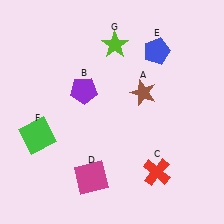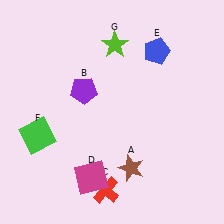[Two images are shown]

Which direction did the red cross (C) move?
The red cross (C) moved left.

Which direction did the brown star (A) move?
The brown star (A) moved down.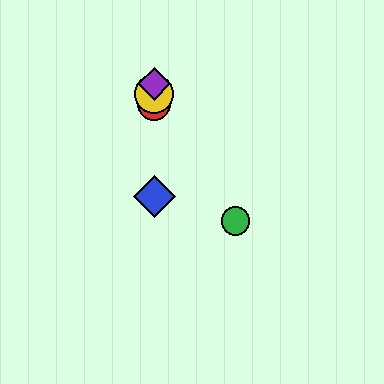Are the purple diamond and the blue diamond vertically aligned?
Yes, both are at x≈154.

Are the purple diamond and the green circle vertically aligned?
No, the purple diamond is at x≈154 and the green circle is at x≈235.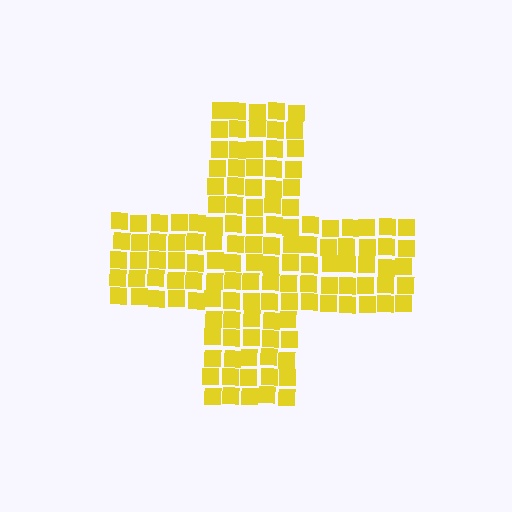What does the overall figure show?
The overall figure shows a cross.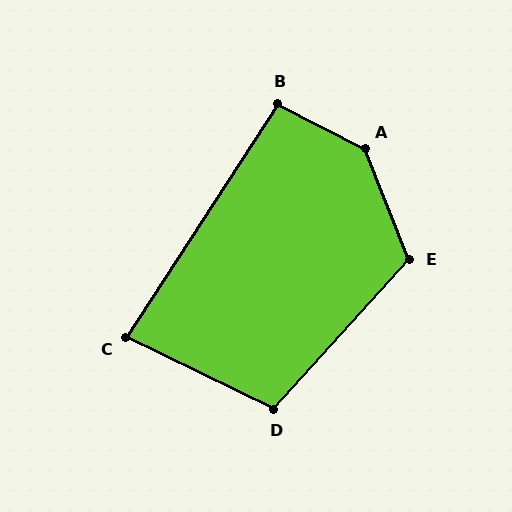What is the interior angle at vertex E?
Approximately 116 degrees (obtuse).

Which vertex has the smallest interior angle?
C, at approximately 83 degrees.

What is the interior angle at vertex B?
Approximately 96 degrees (obtuse).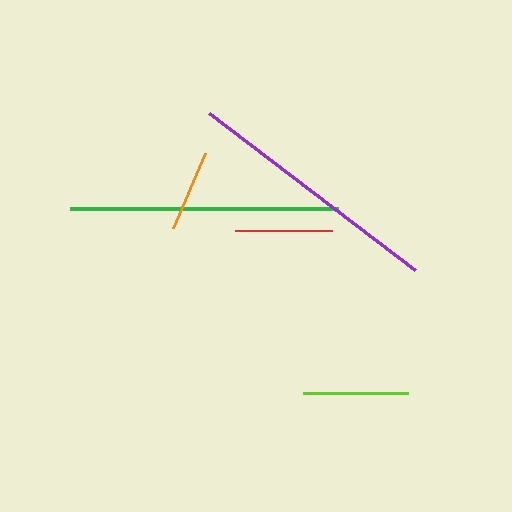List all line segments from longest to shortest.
From longest to shortest: green, purple, lime, red, orange.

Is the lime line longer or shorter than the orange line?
The lime line is longer than the orange line.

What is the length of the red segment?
The red segment is approximately 97 pixels long.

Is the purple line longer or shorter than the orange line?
The purple line is longer than the orange line.